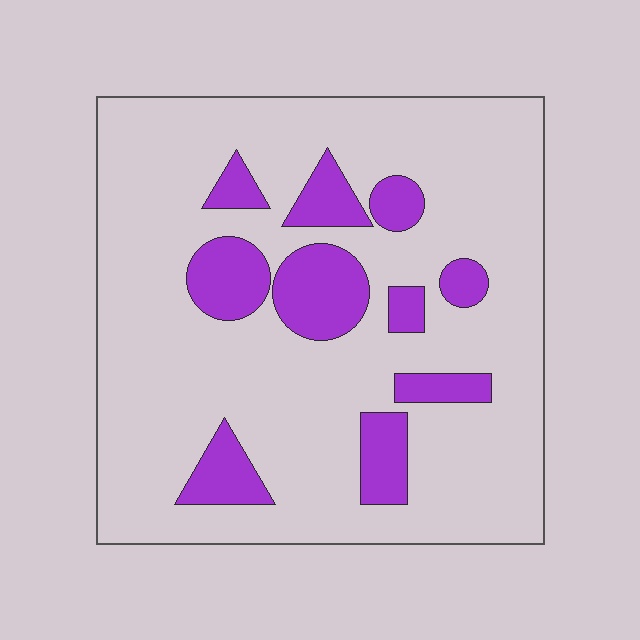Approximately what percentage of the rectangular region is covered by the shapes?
Approximately 20%.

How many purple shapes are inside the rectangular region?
10.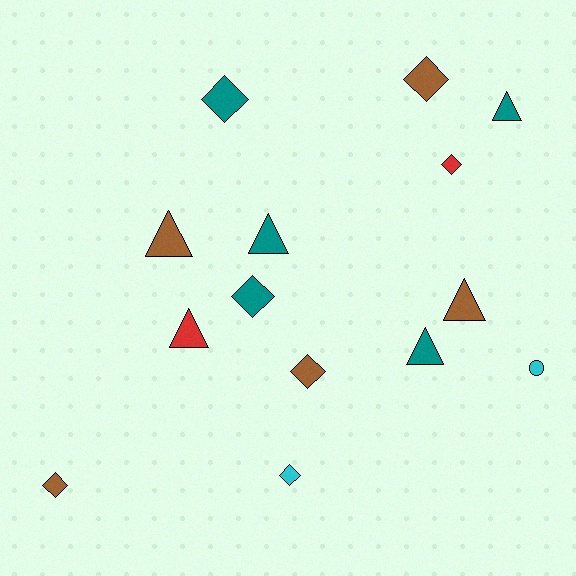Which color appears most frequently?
Brown, with 5 objects.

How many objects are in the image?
There are 14 objects.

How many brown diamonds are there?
There are 3 brown diamonds.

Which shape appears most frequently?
Diamond, with 7 objects.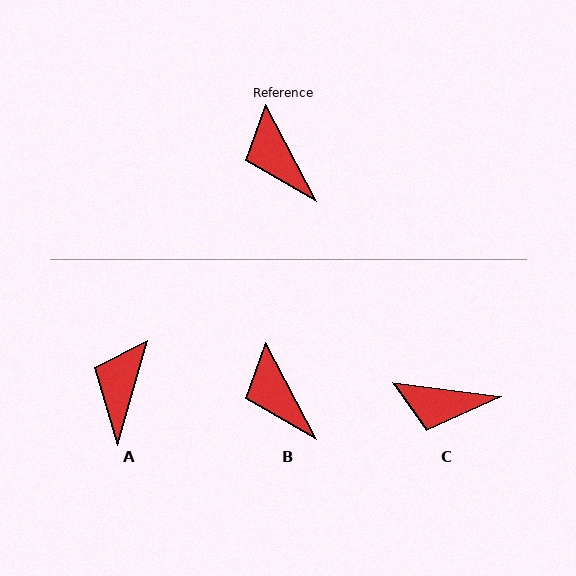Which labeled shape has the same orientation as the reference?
B.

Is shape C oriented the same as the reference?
No, it is off by about 55 degrees.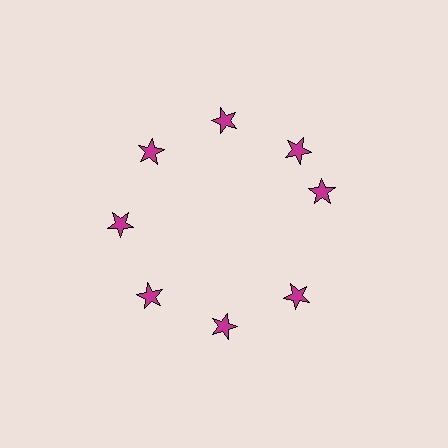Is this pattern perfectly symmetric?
No. The 8 magenta stars are arranged in a ring, but one element near the 3 o'clock position is rotated out of alignment along the ring, breaking the 8-fold rotational symmetry.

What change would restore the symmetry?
The symmetry would be restored by rotating it back into even spacing with its neighbors so that all 8 stars sit at equal angles and equal distance from the center.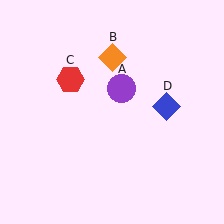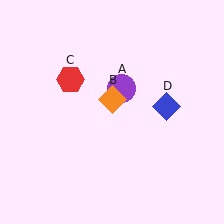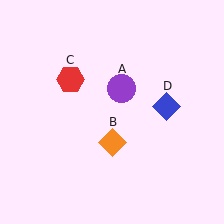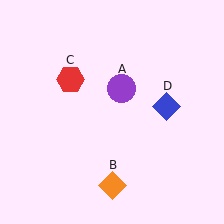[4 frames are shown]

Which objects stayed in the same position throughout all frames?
Purple circle (object A) and red hexagon (object C) and blue diamond (object D) remained stationary.